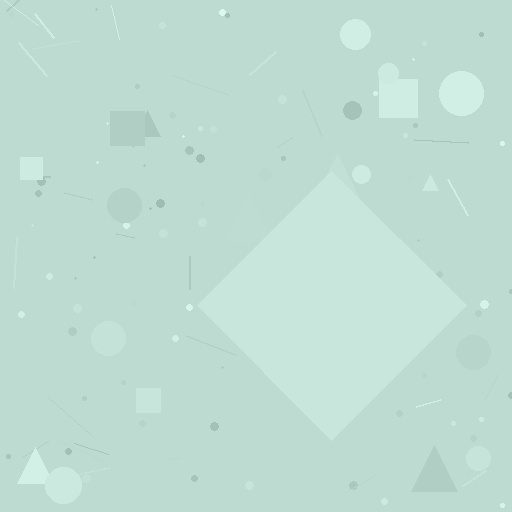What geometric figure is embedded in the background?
A diamond is embedded in the background.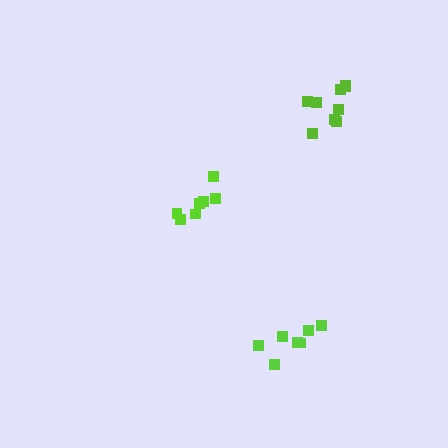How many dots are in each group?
Group 1: 7 dots, Group 2: 10 dots, Group 3: 7 dots (24 total).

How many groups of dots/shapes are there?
There are 3 groups.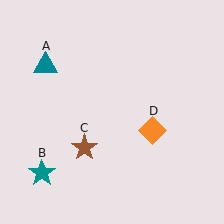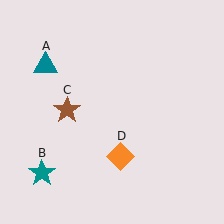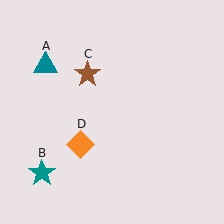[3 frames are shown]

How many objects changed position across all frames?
2 objects changed position: brown star (object C), orange diamond (object D).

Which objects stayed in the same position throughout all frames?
Teal triangle (object A) and teal star (object B) remained stationary.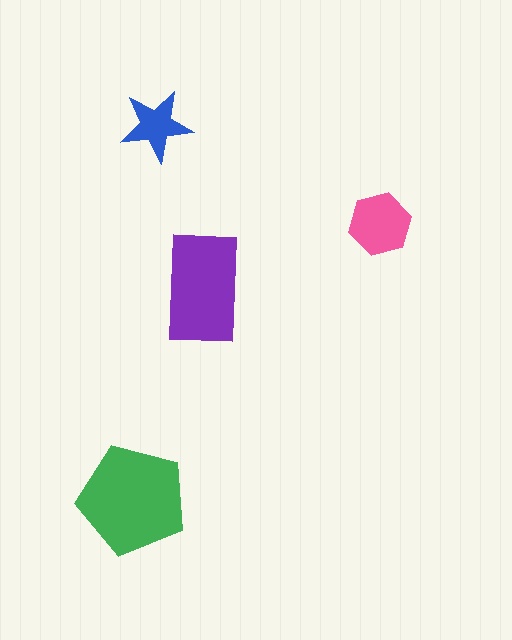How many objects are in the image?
There are 4 objects in the image.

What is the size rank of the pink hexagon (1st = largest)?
3rd.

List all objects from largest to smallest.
The green pentagon, the purple rectangle, the pink hexagon, the blue star.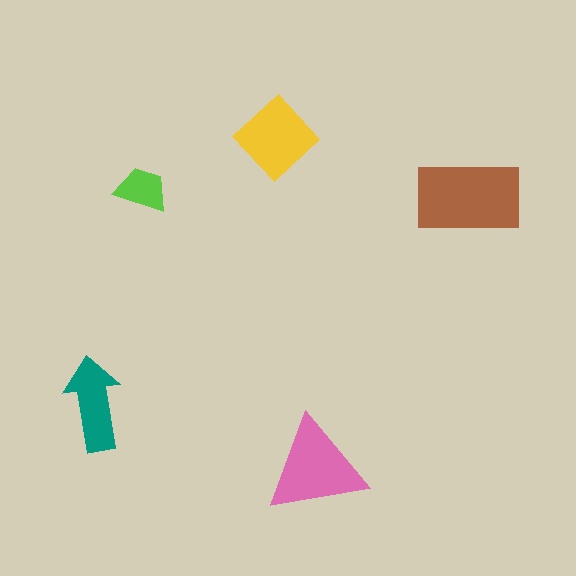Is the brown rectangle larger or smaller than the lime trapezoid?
Larger.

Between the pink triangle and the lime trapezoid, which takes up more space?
The pink triangle.